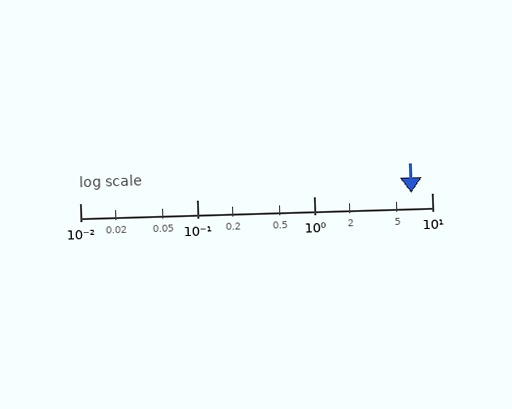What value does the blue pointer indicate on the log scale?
The pointer indicates approximately 6.7.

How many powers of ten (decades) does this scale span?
The scale spans 3 decades, from 0.01 to 10.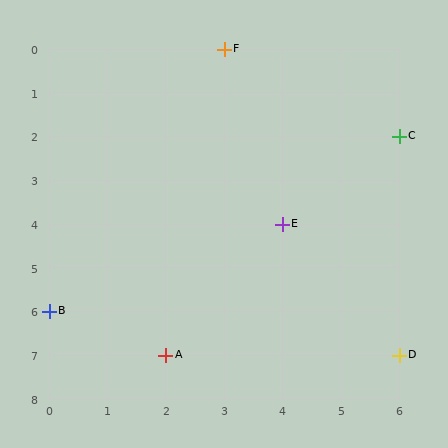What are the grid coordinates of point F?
Point F is at grid coordinates (3, 0).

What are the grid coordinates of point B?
Point B is at grid coordinates (0, 6).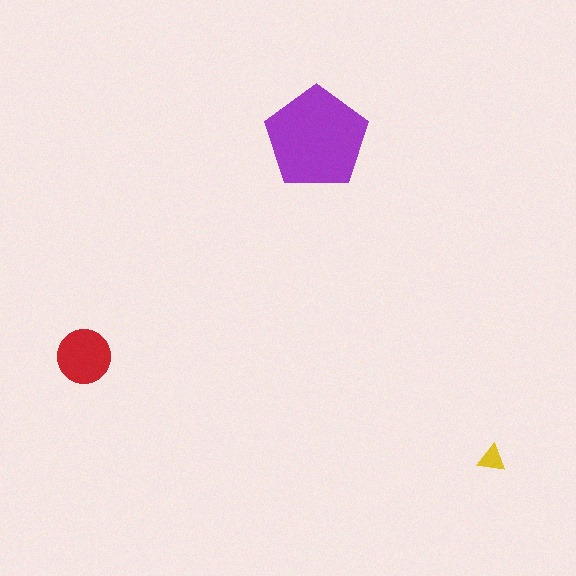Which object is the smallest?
The yellow triangle.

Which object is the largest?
The purple pentagon.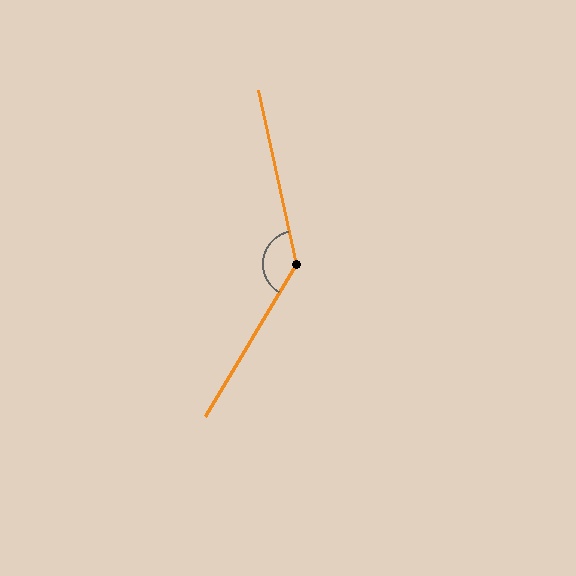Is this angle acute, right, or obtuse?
It is obtuse.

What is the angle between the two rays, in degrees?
Approximately 137 degrees.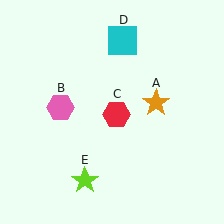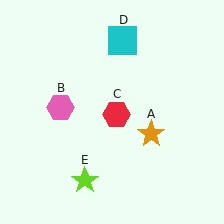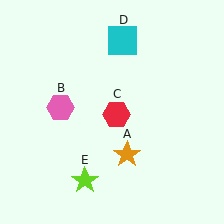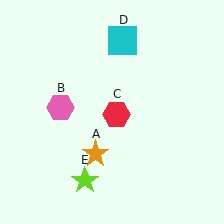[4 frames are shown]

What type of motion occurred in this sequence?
The orange star (object A) rotated clockwise around the center of the scene.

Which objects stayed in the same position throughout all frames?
Pink hexagon (object B) and red hexagon (object C) and cyan square (object D) and lime star (object E) remained stationary.